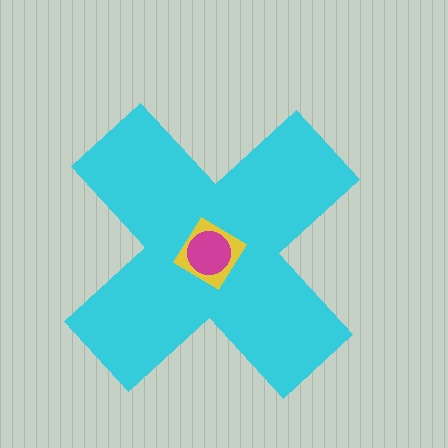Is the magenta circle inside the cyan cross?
Yes.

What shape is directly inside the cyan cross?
The yellow diamond.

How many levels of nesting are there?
3.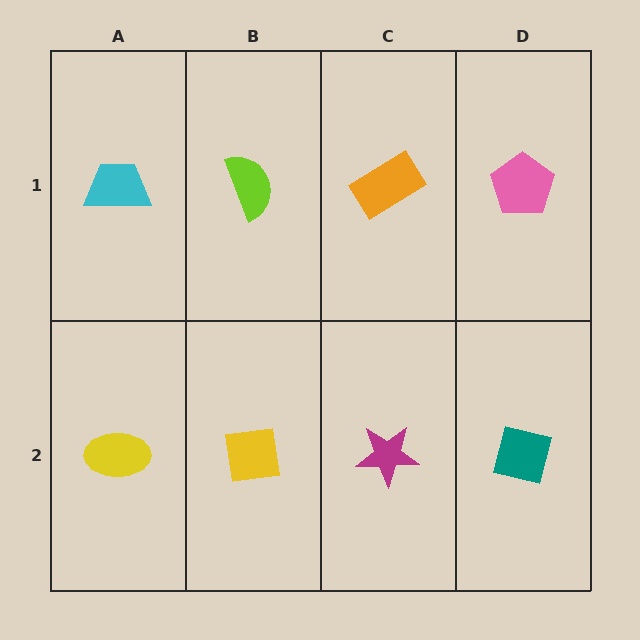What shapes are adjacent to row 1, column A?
A yellow ellipse (row 2, column A), a lime semicircle (row 1, column B).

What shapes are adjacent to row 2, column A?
A cyan trapezoid (row 1, column A), a yellow square (row 2, column B).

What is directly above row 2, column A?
A cyan trapezoid.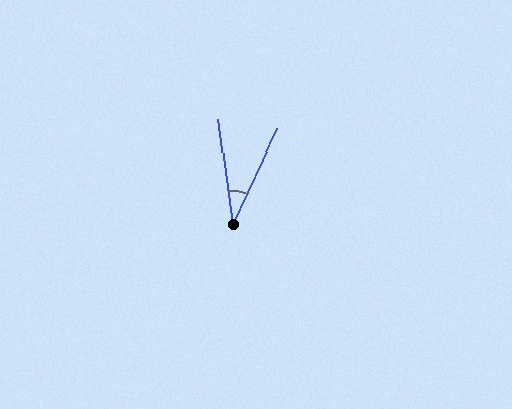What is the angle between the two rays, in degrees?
Approximately 33 degrees.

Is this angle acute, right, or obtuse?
It is acute.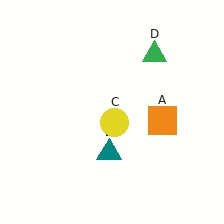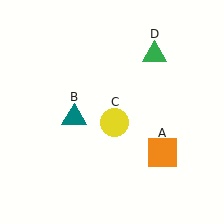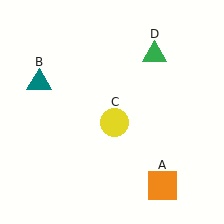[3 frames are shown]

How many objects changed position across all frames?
2 objects changed position: orange square (object A), teal triangle (object B).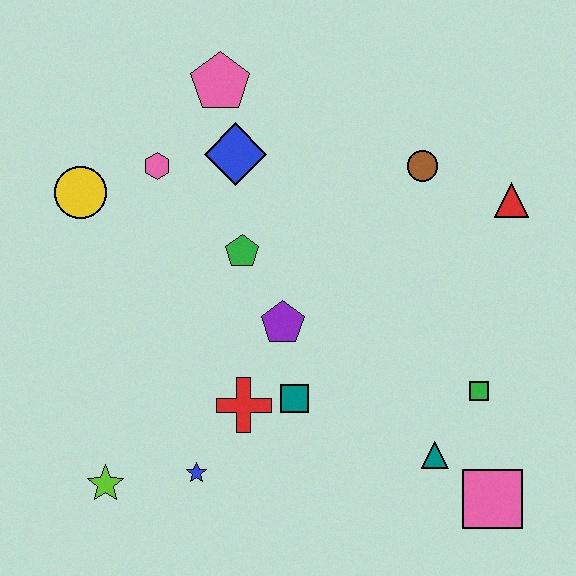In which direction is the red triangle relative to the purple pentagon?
The red triangle is to the right of the purple pentagon.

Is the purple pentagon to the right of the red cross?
Yes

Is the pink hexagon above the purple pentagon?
Yes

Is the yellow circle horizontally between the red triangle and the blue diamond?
No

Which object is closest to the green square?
The teal triangle is closest to the green square.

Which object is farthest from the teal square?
The pink pentagon is farthest from the teal square.